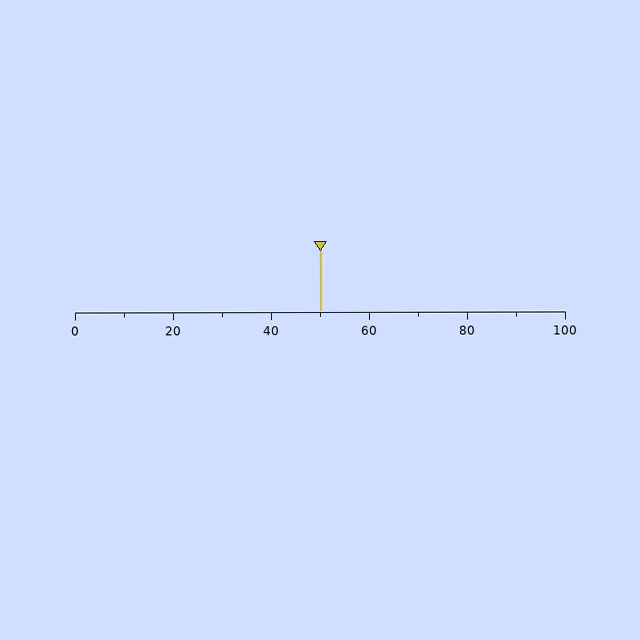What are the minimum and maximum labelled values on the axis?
The axis runs from 0 to 100.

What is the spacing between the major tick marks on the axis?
The major ticks are spaced 20 apart.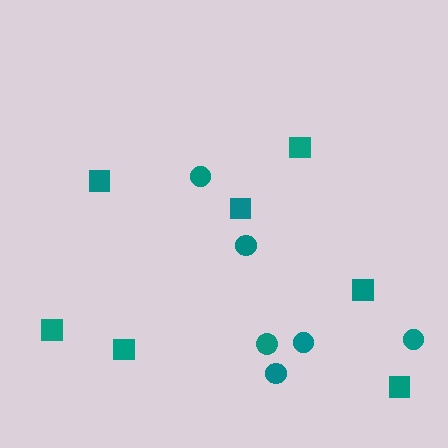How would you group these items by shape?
There are 2 groups: one group of squares (7) and one group of circles (6).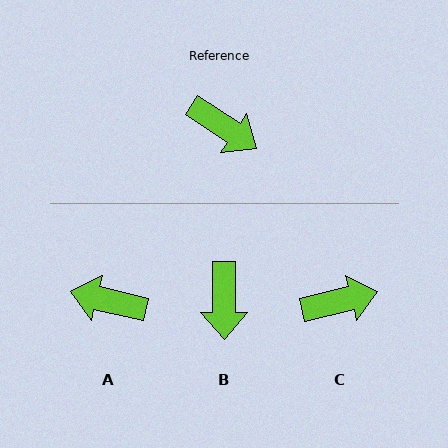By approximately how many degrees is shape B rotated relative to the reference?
Approximately 56 degrees clockwise.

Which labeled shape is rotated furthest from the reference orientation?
A, about 160 degrees away.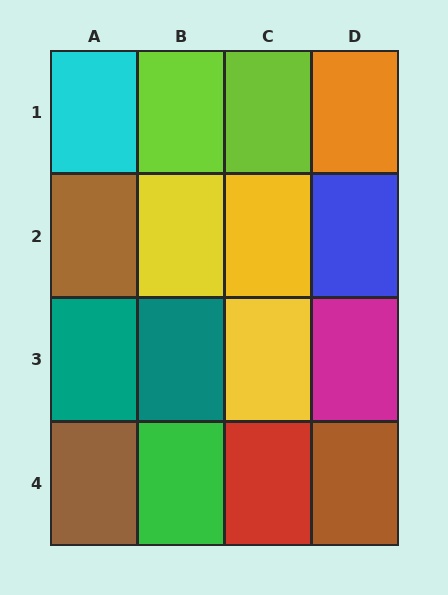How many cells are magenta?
1 cell is magenta.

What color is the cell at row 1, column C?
Lime.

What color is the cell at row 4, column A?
Brown.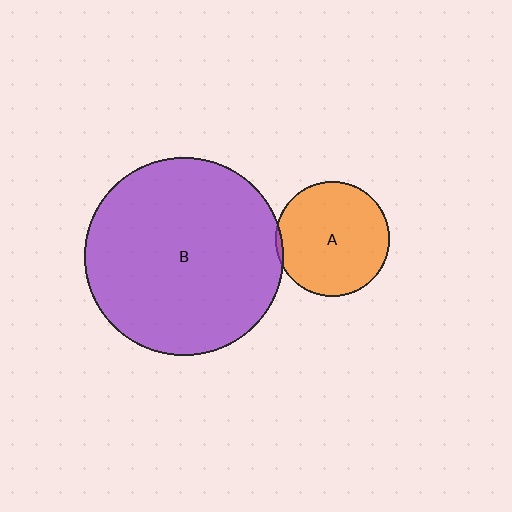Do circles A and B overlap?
Yes.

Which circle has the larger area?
Circle B (purple).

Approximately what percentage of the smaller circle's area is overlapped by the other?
Approximately 5%.